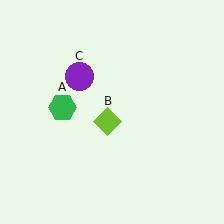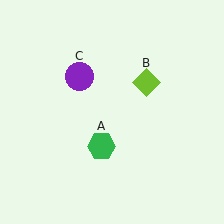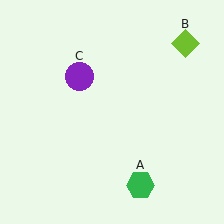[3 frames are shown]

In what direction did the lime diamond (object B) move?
The lime diamond (object B) moved up and to the right.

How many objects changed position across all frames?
2 objects changed position: green hexagon (object A), lime diamond (object B).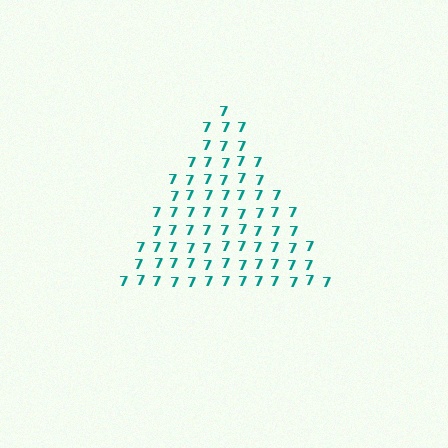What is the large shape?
The large shape is a triangle.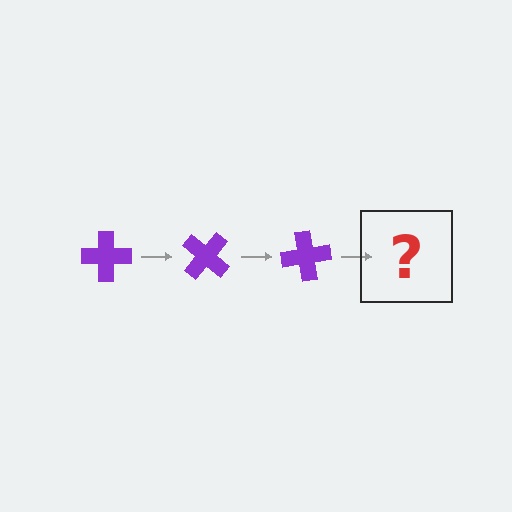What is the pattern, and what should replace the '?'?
The pattern is that the cross rotates 40 degrees each step. The '?' should be a purple cross rotated 120 degrees.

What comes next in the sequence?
The next element should be a purple cross rotated 120 degrees.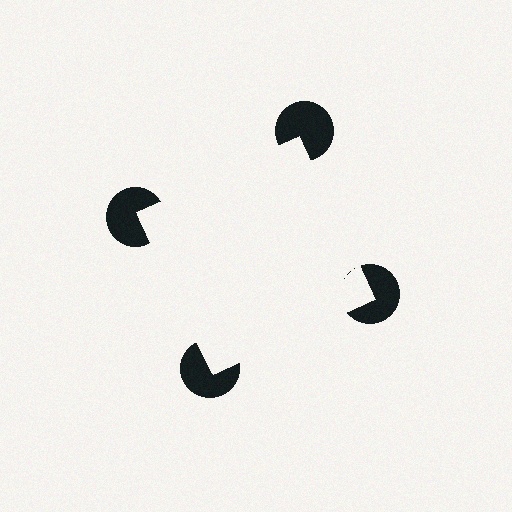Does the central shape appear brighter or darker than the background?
It typically appears slightly brighter than the background, even though no actual brightness change is drawn.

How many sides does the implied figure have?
4 sides.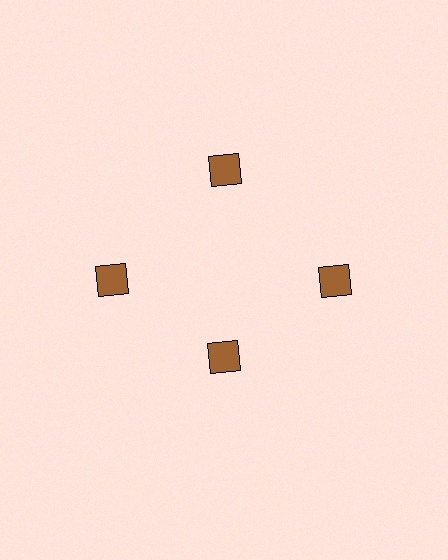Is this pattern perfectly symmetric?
No. The 4 brown squares are arranged in a ring, but one element near the 6 o'clock position is pulled inward toward the center, breaking the 4-fold rotational symmetry.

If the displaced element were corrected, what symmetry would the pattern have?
It would have 4-fold rotational symmetry — the pattern would map onto itself every 90 degrees.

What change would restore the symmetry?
The symmetry would be restored by moving it outward, back onto the ring so that all 4 squares sit at equal angles and equal distance from the center.